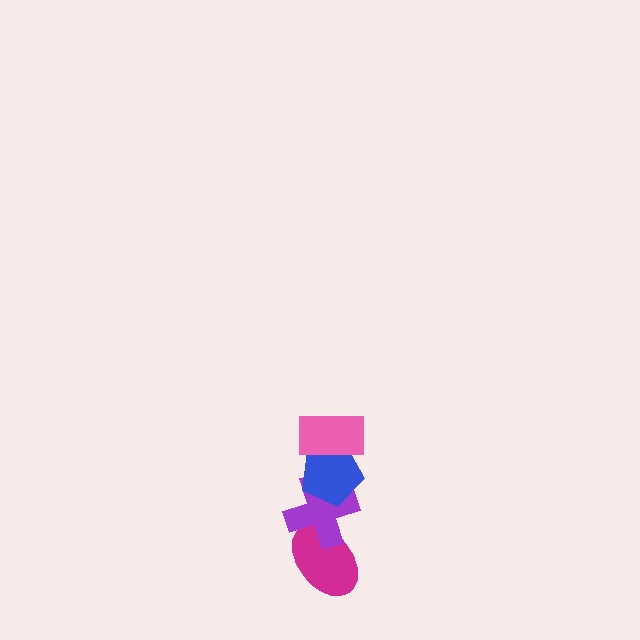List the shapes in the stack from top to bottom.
From top to bottom: the pink rectangle, the blue pentagon, the purple cross, the magenta ellipse.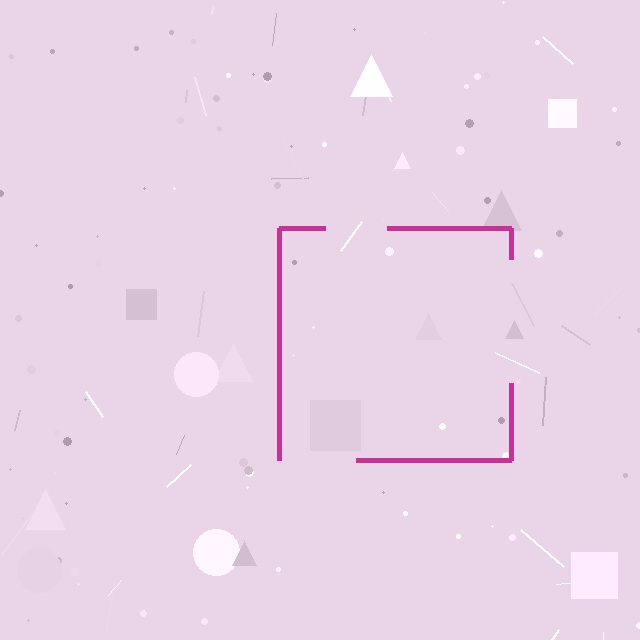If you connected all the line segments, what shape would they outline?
They would outline a square.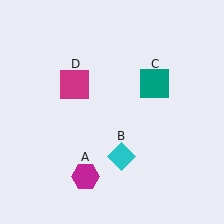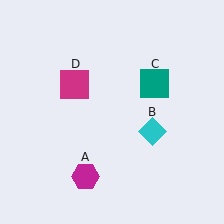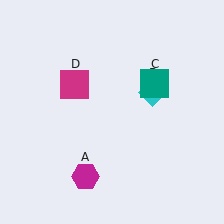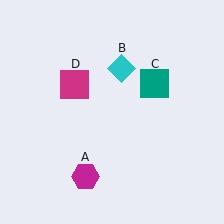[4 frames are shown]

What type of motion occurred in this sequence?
The cyan diamond (object B) rotated counterclockwise around the center of the scene.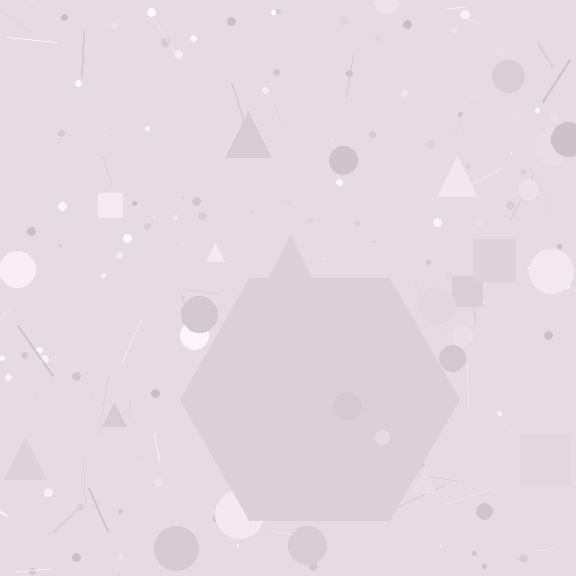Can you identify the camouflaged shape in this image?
The camouflaged shape is a hexagon.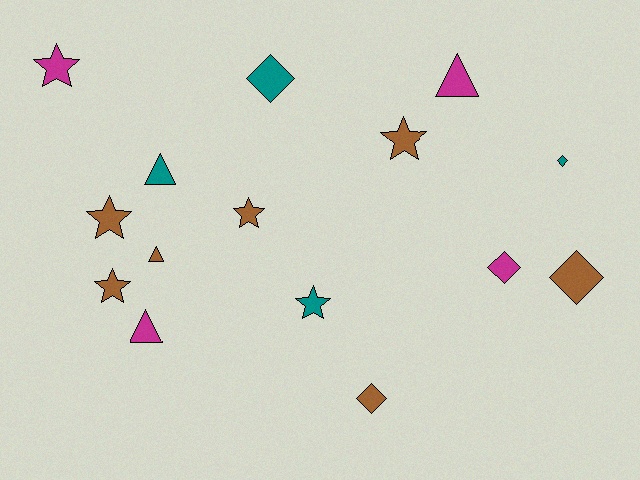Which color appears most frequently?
Brown, with 7 objects.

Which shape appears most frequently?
Star, with 6 objects.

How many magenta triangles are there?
There are 2 magenta triangles.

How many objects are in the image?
There are 15 objects.